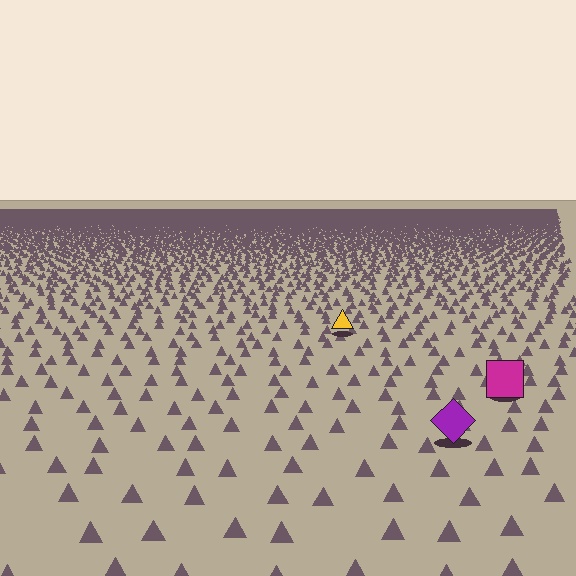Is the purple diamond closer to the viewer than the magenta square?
Yes. The purple diamond is closer — you can tell from the texture gradient: the ground texture is coarser near it.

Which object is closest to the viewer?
The purple diamond is closest. The texture marks near it are larger and more spread out.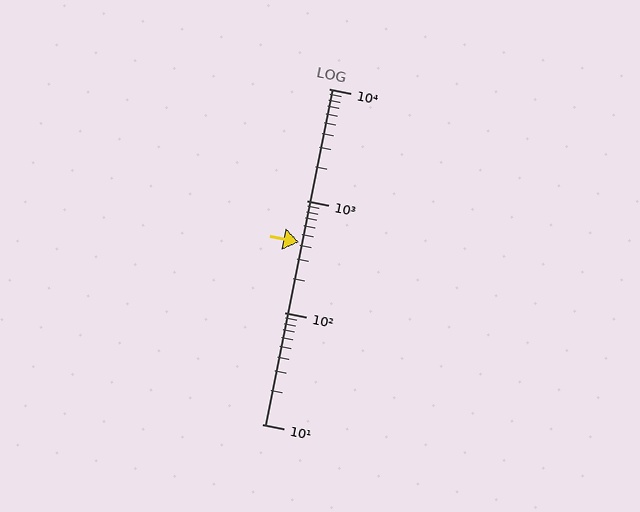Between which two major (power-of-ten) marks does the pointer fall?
The pointer is between 100 and 1000.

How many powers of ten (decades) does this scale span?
The scale spans 3 decades, from 10 to 10000.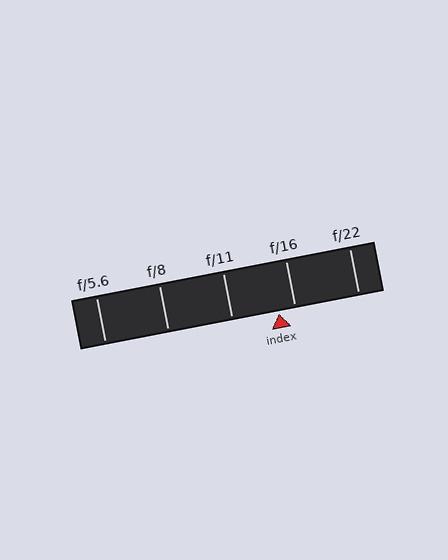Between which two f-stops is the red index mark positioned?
The index mark is between f/11 and f/16.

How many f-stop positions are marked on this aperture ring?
There are 5 f-stop positions marked.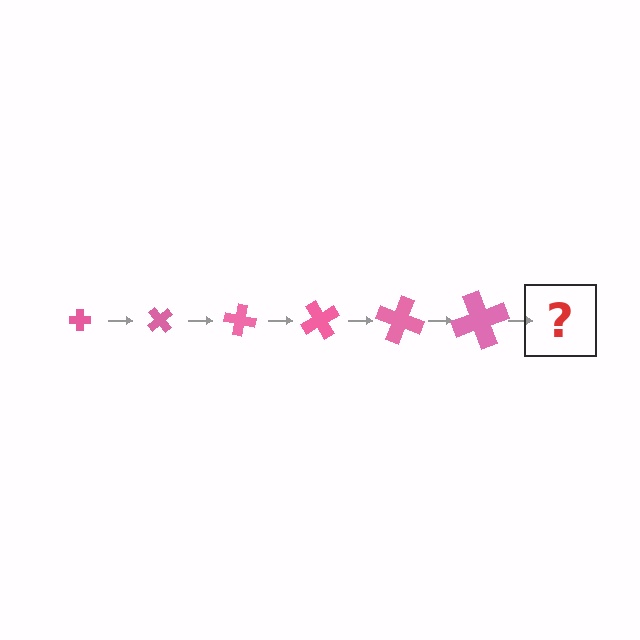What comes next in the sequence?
The next element should be a cross, larger than the previous one and rotated 300 degrees from the start.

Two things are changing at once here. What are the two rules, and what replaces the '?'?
The two rules are that the cross grows larger each step and it rotates 50 degrees each step. The '?' should be a cross, larger than the previous one and rotated 300 degrees from the start.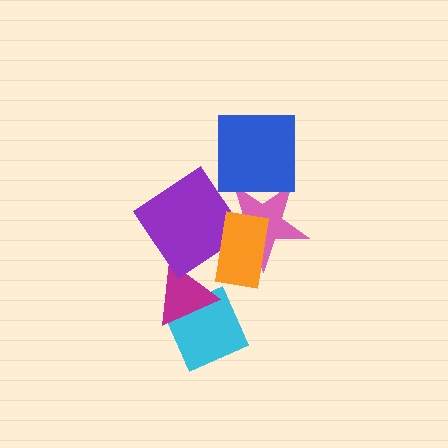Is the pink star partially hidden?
Yes, it is partially covered by another shape.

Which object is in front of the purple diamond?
The orange rectangle is in front of the purple diamond.